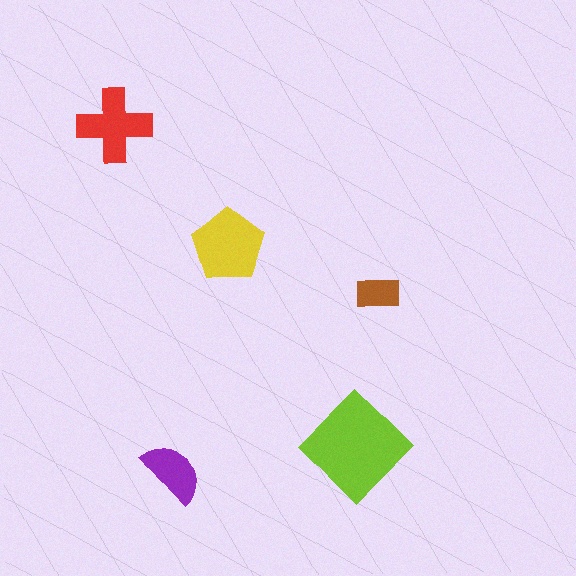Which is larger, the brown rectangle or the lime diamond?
The lime diamond.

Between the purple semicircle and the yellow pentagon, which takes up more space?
The yellow pentagon.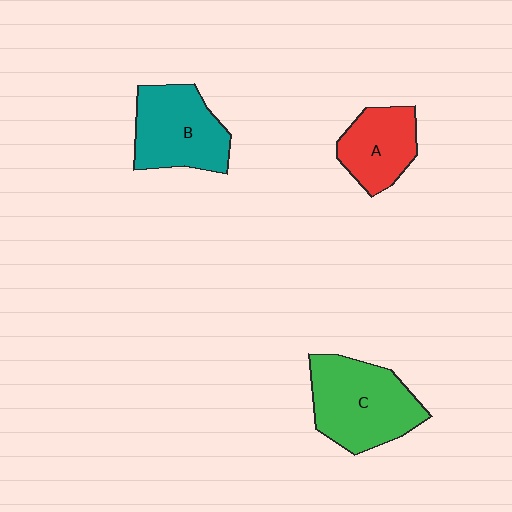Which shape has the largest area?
Shape C (green).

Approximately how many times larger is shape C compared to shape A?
Approximately 1.6 times.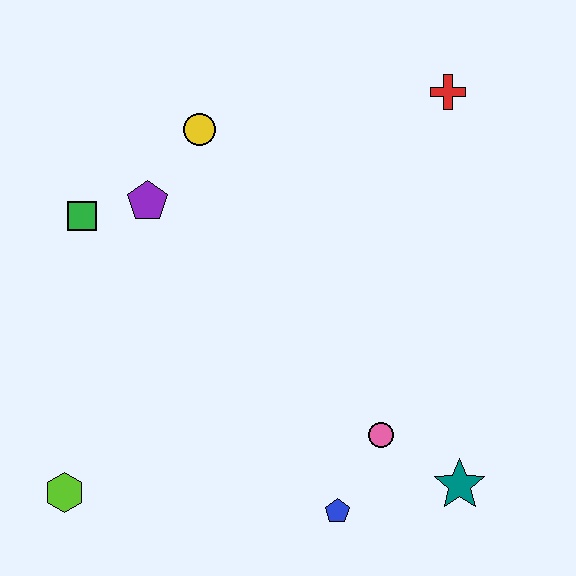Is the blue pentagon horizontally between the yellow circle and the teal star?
Yes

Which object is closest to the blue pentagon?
The pink circle is closest to the blue pentagon.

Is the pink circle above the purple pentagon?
No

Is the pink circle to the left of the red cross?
Yes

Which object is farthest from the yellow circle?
The teal star is farthest from the yellow circle.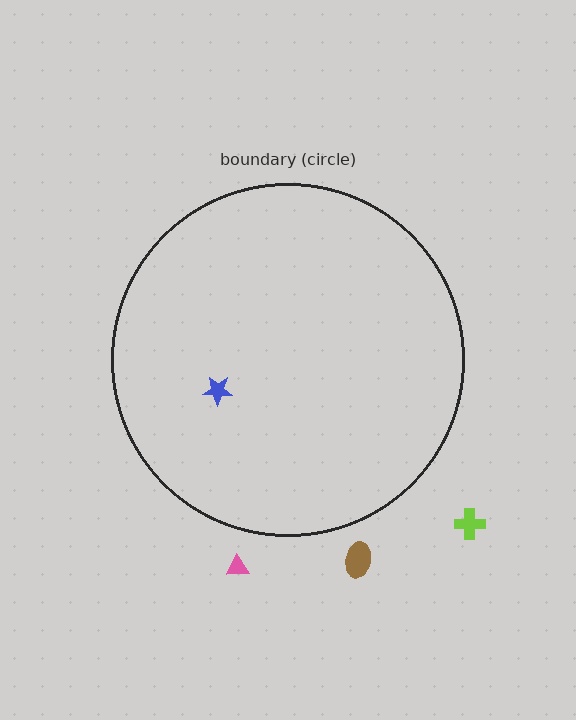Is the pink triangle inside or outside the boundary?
Outside.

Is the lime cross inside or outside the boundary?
Outside.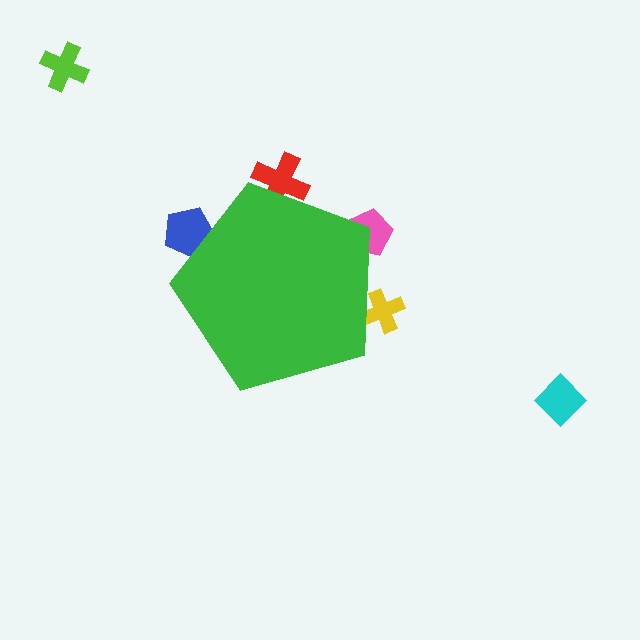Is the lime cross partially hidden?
No, the lime cross is fully visible.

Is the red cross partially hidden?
Yes, the red cross is partially hidden behind the green pentagon.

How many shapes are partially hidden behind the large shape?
4 shapes are partially hidden.